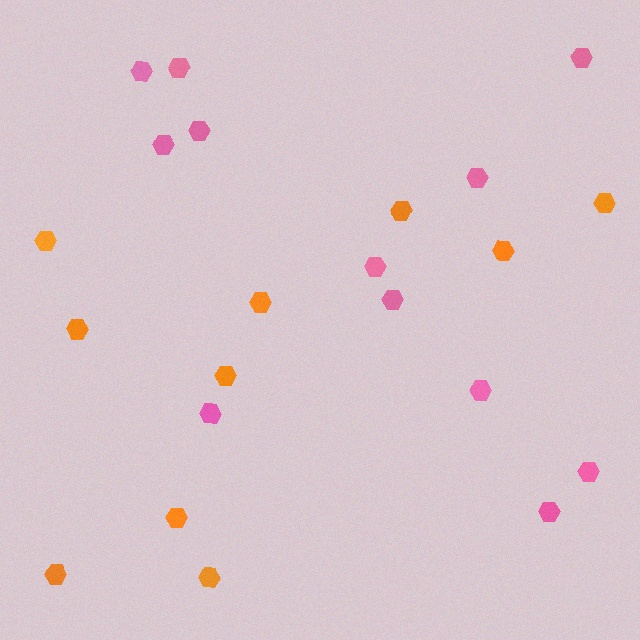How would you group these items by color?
There are 2 groups: one group of orange hexagons (10) and one group of pink hexagons (12).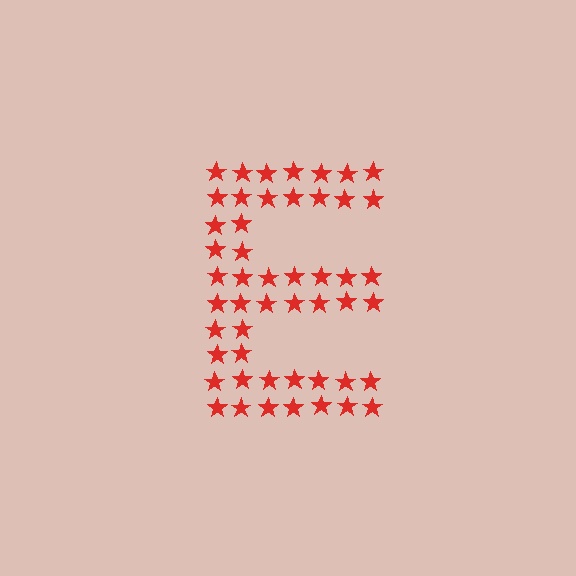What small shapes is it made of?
It is made of small stars.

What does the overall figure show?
The overall figure shows the letter E.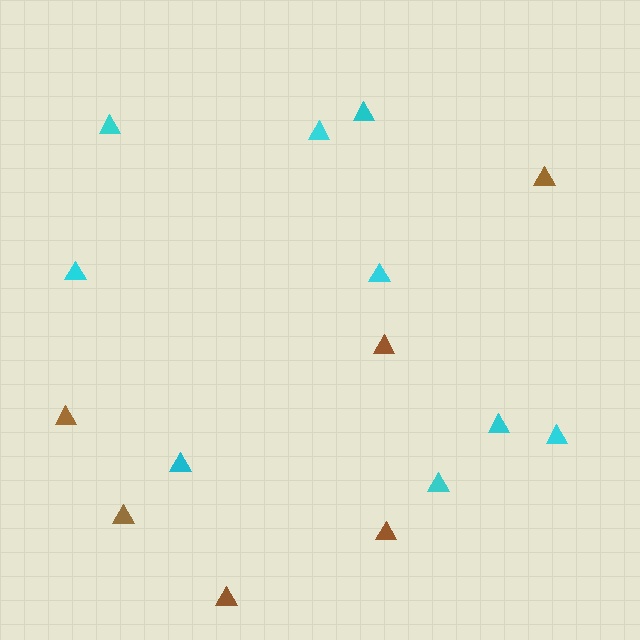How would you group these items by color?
There are 2 groups: one group of brown triangles (6) and one group of cyan triangles (9).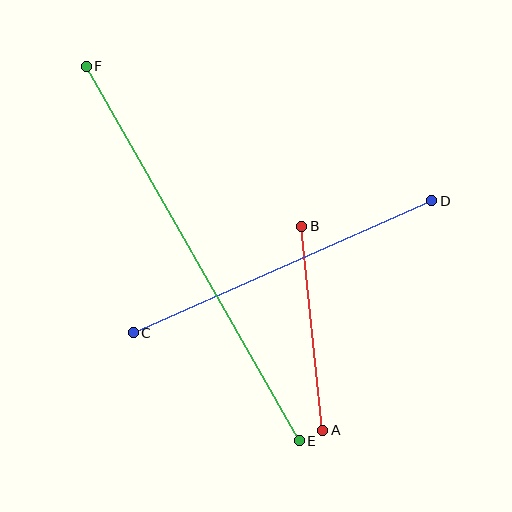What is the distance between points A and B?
The distance is approximately 205 pixels.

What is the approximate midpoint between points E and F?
The midpoint is at approximately (193, 253) pixels.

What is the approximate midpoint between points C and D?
The midpoint is at approximately (282, 267) pixels.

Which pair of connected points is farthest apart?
Points E and F are farthest apart.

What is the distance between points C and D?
The distance is approximately 326 pixels.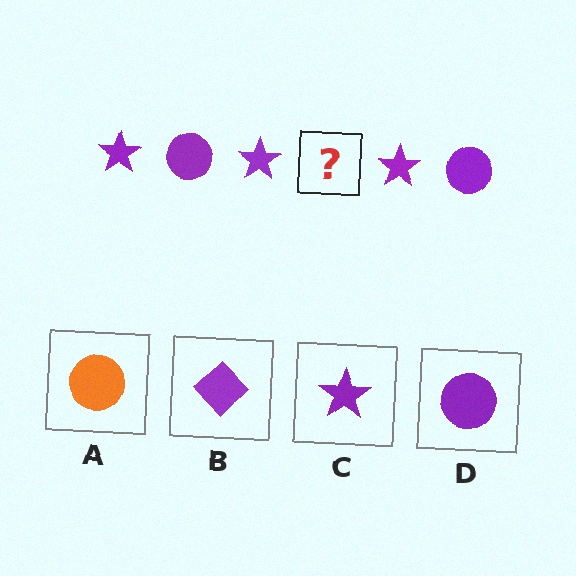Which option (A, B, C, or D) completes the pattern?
D.